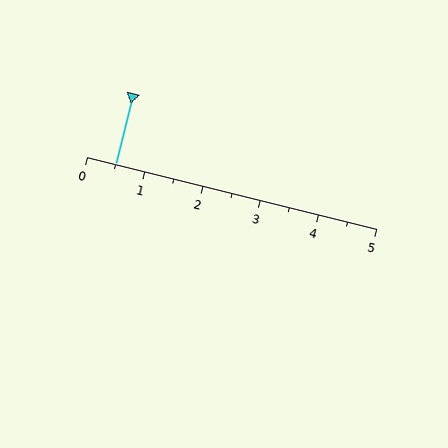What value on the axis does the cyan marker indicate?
The marker indicates approximately 0.5.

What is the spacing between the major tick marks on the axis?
The major ticks are spaced 1 apart.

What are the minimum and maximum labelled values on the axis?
The axis runs from 0 to 5.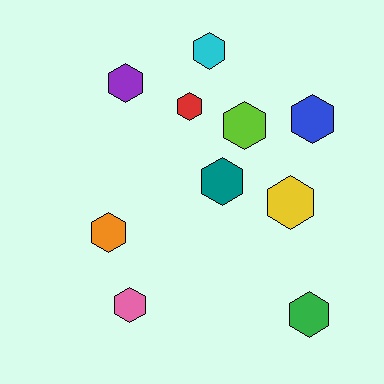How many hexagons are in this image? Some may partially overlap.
There are 10 hexagons.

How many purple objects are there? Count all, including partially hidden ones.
There is 1 purple object.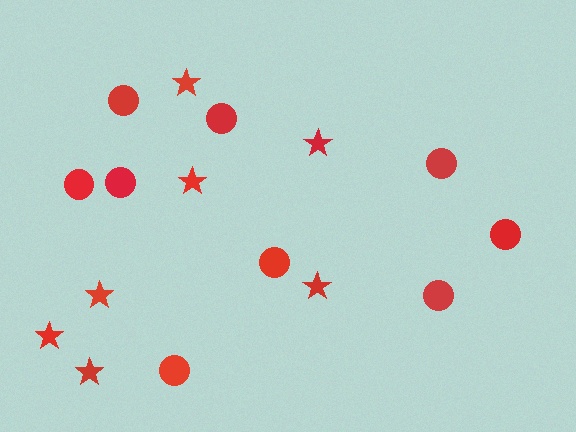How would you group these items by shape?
There are 2 groups: one group of stars (7) and one group of circles (9).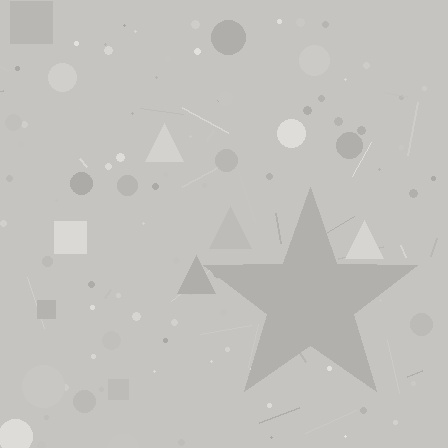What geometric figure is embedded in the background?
A star is embedded in the background.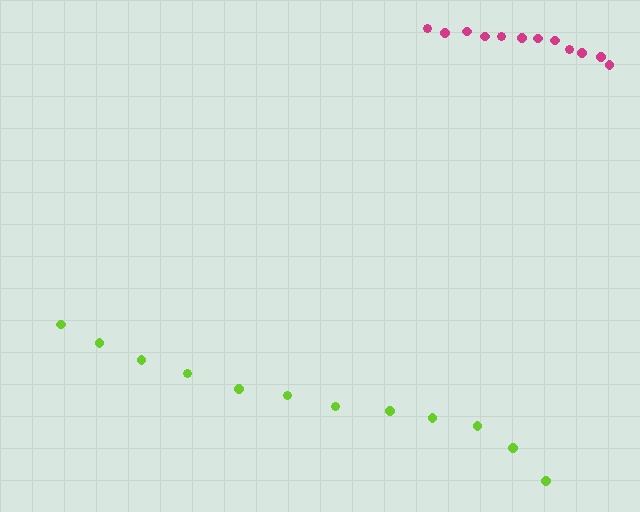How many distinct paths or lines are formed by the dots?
There are 2 distinct paths.